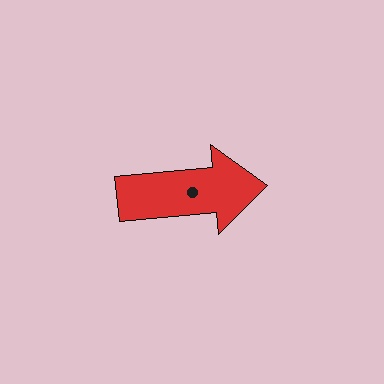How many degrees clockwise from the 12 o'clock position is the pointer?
Approximately 85 degrees.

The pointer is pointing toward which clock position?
Roughly 3 o'clock.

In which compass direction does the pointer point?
East.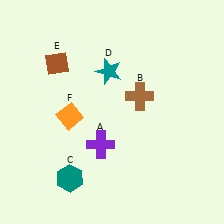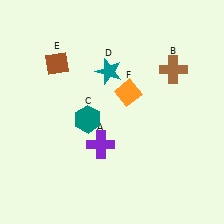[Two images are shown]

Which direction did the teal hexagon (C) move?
The teal hexagon (C) moved up.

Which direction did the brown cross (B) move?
The brown cross (B) moved right.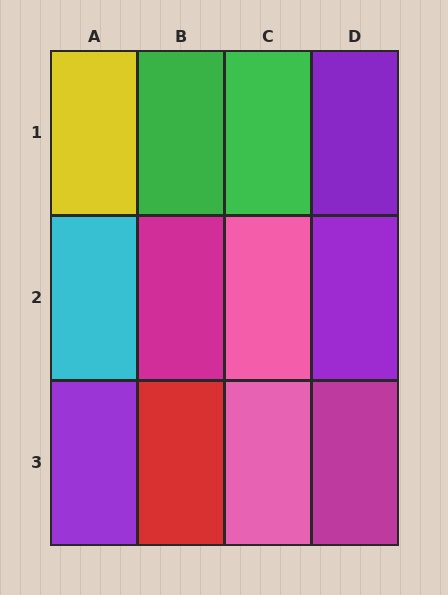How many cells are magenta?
2 cells are magenta.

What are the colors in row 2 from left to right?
Cyan, magenta, pink, purple.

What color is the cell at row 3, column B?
Red.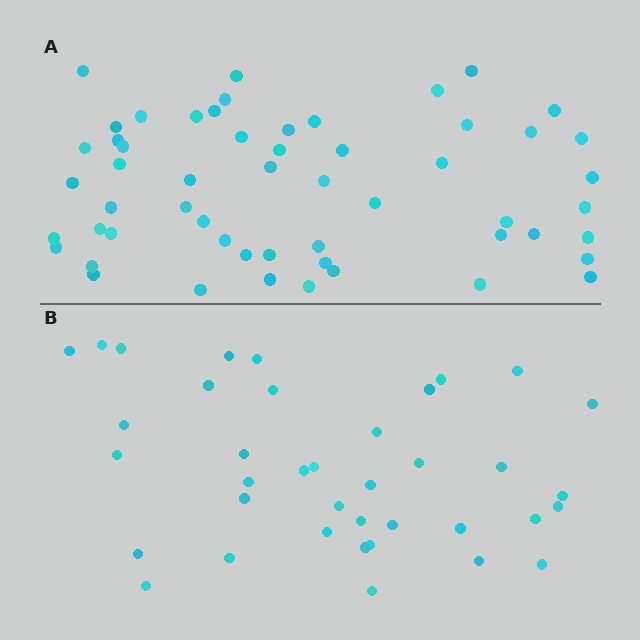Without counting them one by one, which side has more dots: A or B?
Region A (the top region) has more dots.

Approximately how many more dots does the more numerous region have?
Region A has approximately 15 more dots than region B.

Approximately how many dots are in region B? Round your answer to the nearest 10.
About 40 dots. (The exact count is 38, which rounds to 40.)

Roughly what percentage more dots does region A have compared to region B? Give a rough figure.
About 45% more.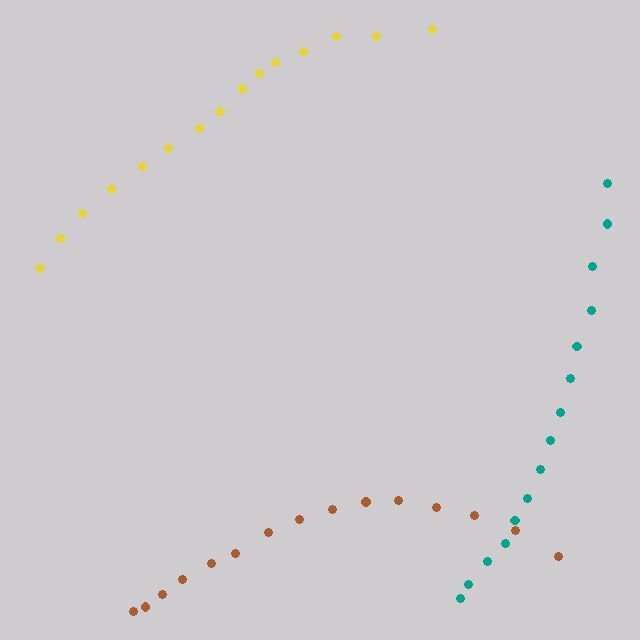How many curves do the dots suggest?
There are 3 distinct paths.